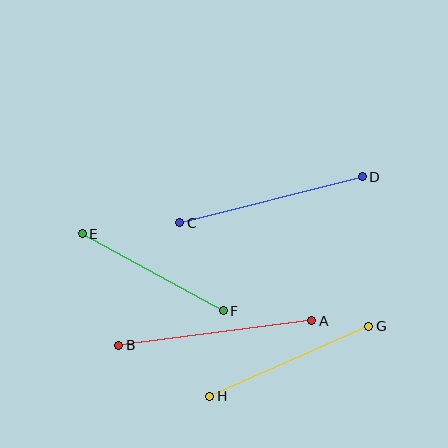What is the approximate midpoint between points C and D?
The midpoint is at approximately (271, 200) pixels.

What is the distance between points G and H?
The distance is approximately 174 pixels.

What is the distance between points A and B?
The distance is approximately 195 pixels.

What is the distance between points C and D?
The distance is approximately 188 pixels.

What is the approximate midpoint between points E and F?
The midpoint is at approximately (153, 272) pixels.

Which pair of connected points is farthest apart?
Points A and B are farthest apart.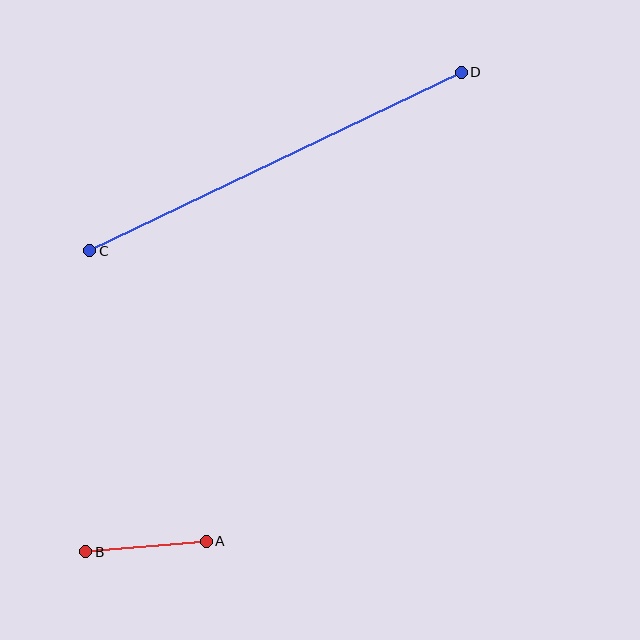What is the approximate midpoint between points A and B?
The midpoint is at approximately (146, 547) pixels.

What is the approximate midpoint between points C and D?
The midpoint is at approximately (275, 161) pixels.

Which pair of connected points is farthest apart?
Points C and D are farthest apart.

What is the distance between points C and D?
The distance is approximately 412 pixels.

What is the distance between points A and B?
The distance is approximately 121 pixels.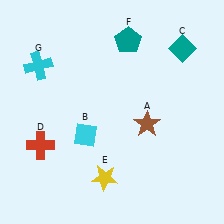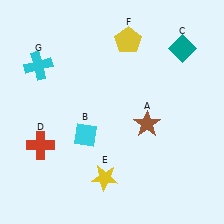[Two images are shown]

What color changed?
The pentagon (F) changed from teal in Image 1 to yellow in Image 2.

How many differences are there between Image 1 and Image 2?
There is 1 difference between the two images.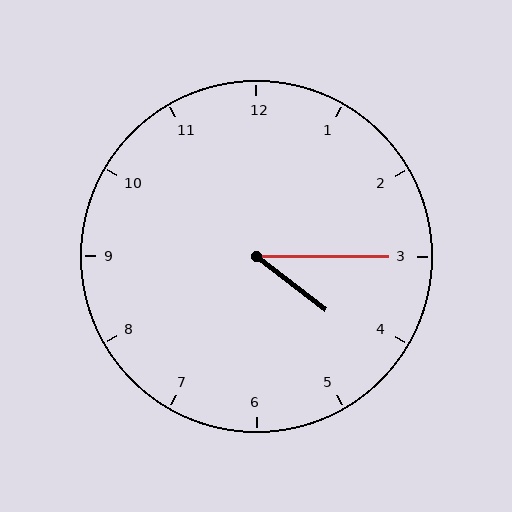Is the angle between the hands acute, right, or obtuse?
It is acute.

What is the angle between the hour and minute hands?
Approximately 38 degrees.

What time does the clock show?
4:15.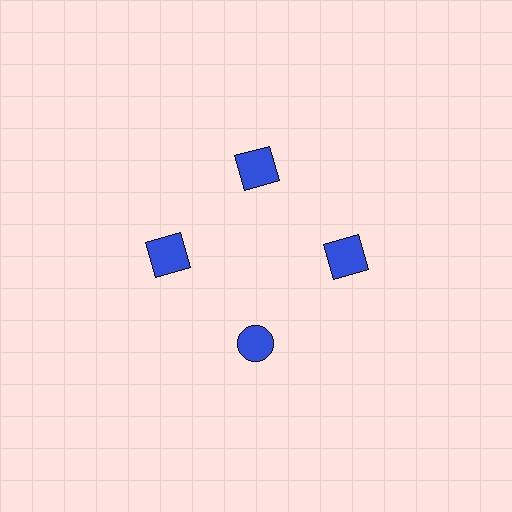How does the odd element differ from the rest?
It has a different shape: circle instead of square.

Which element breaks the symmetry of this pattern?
The blue circle at roughly the 6 o'clock position breaks the symmetry. All other shapes are blue squares.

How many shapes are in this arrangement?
There are 4 shapes arranged in a ring pattern.